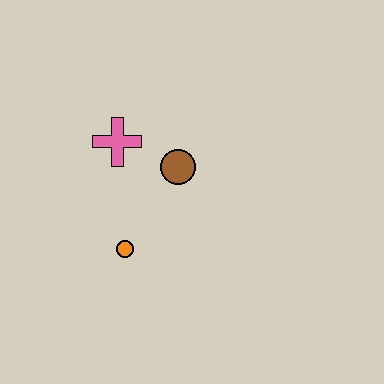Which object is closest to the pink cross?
The brown circle is closest to the pink cross.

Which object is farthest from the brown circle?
The orange circle is farthest from the brown circle.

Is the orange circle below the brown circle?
Yes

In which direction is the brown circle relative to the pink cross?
The brown circle is to the right of the pink cross.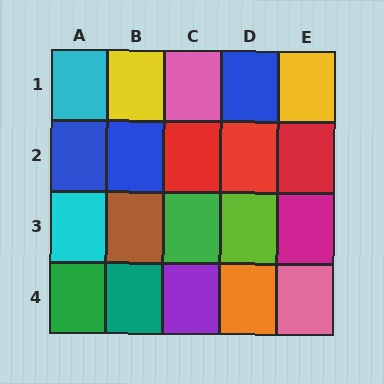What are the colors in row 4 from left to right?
Green, teal, purple, orange, pink.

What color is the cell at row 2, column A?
Blue.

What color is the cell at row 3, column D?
Lime.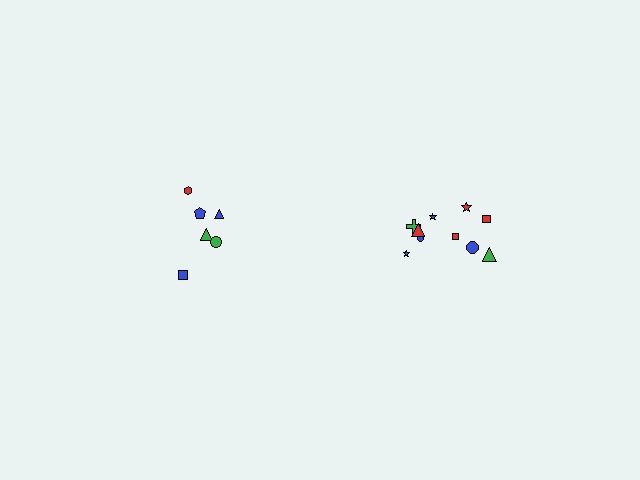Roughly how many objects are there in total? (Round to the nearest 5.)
Roughly 15 objects in total.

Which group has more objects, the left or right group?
The right group.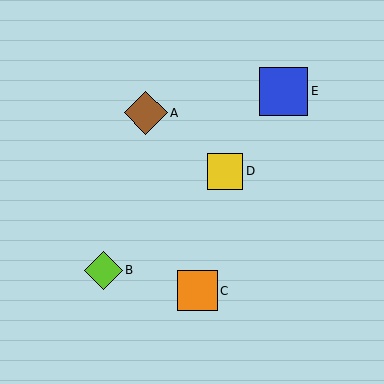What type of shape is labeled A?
Shape A is a brown diamond.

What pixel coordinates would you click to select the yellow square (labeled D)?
Click at (225, 171) to select the yellow square D.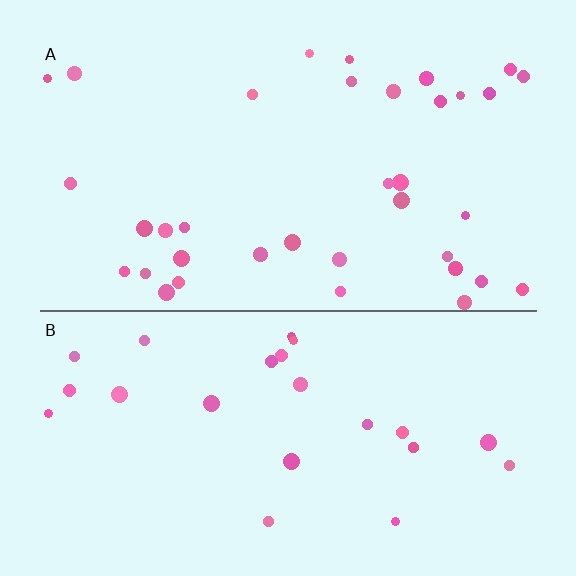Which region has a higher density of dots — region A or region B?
A (the top).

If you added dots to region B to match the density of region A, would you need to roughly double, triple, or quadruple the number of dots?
Approximately double.